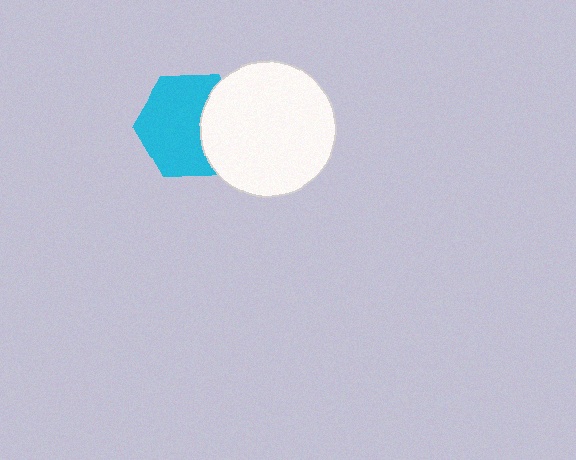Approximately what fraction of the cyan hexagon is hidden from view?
Roughly 32% of the cyan hexagon is hidden behind the white circle.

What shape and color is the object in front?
The object in front is a white circle.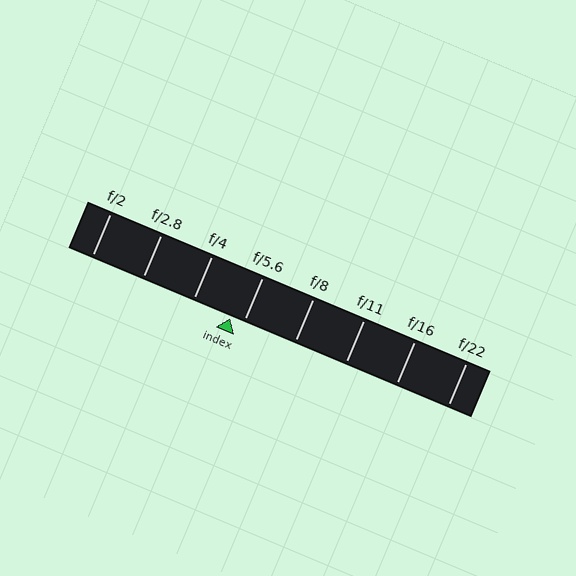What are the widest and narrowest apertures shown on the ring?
The widest aperture shown is f/2 and the narrowest is f/22.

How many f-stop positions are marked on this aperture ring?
There are 8 f-stop positions marked.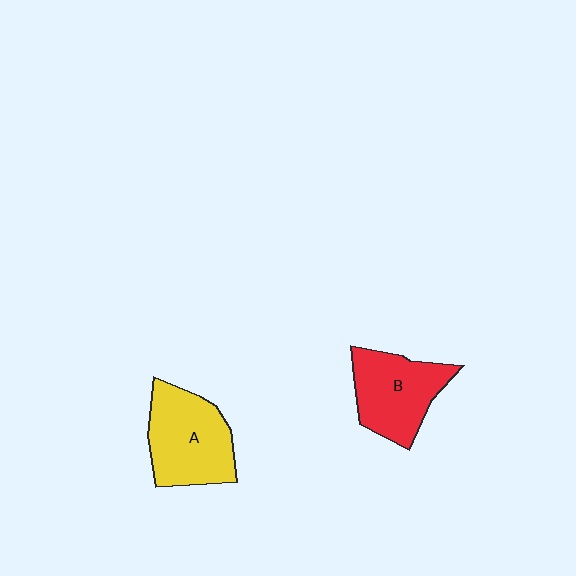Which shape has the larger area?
Shape A (yellow).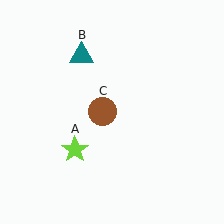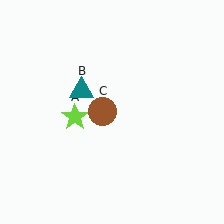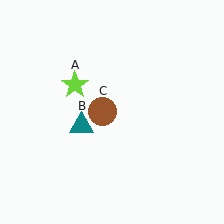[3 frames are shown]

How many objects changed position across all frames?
2 objects changed position: lime star (object A), teal triangle (object B).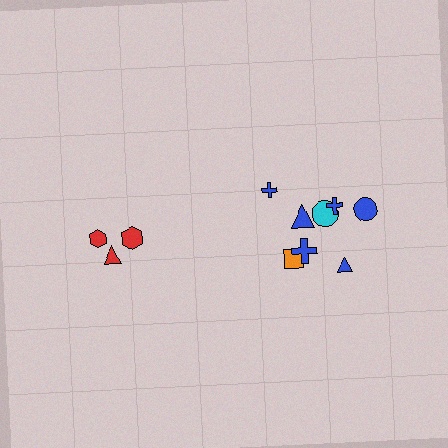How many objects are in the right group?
There are 8 objects.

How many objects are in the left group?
There are 3 objects.